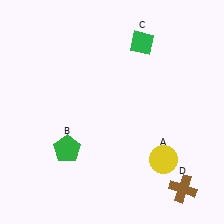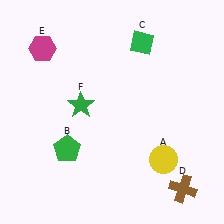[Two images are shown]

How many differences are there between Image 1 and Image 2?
There are 2 differences between the two images.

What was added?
A magenta hexagon (E), a green star (F) were added in Image 2.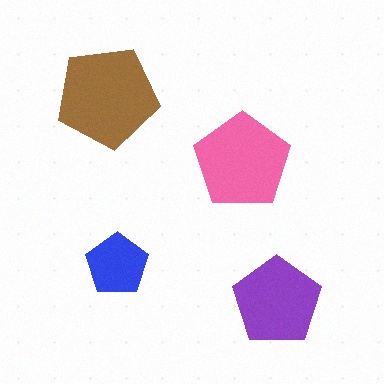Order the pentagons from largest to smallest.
the brown one, the pink one, the purple one, the blue one.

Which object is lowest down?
The purple pentagon is bottommost.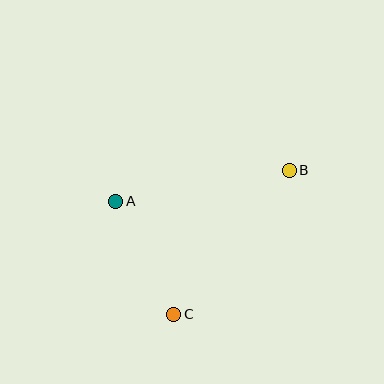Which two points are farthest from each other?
Points B and C are farthest from each other.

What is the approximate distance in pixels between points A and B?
The distance between A and B is approximately 176 pixels.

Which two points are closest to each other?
Points A and C are closest to each other.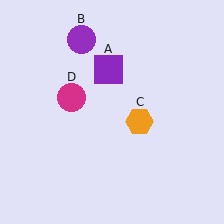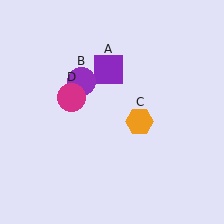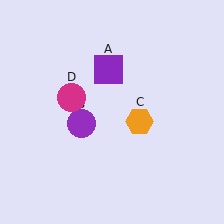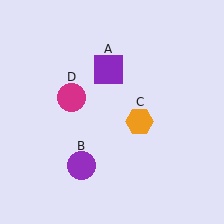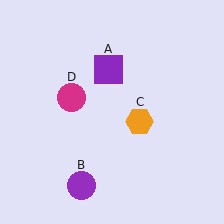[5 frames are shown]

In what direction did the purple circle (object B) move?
The purple circle (object B) moved down.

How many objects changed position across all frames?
1 object changed position: purple circle (object B).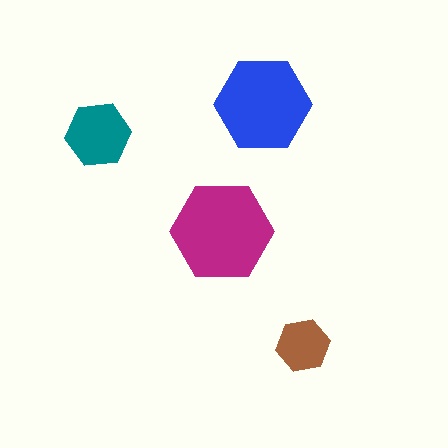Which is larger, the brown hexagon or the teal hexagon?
The teal one.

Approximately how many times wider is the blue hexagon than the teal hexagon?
About 1.5 times wider.